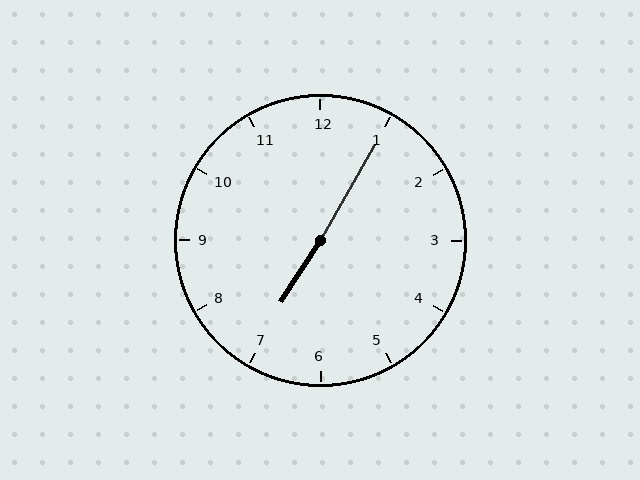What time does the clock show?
7:05.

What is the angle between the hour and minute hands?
Approximately 178 degrees.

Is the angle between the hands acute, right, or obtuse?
It is obtuse.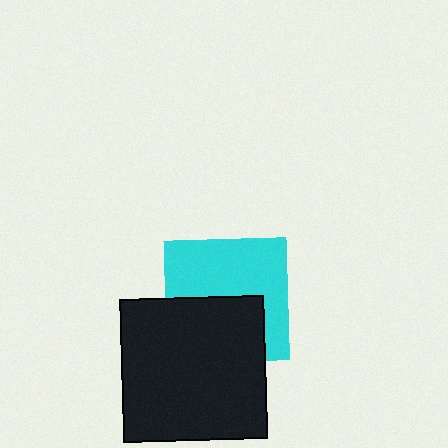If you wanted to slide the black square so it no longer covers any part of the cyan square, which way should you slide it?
Slide it down — that is the most direct way to separate the two shapes.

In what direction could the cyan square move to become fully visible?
The cyan square could move up. That would shift it out from behind the black square entirely.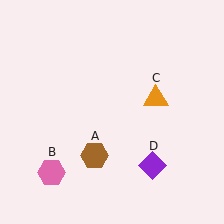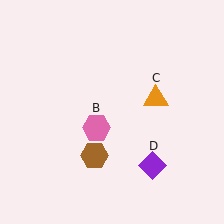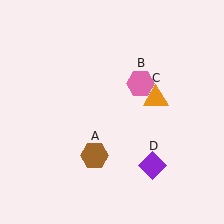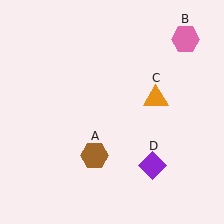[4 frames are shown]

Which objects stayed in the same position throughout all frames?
Brown hexagon (object A) and orange triangle (object C) and purple diamond (object D) remained stationary.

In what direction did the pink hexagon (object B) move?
The pink hexagon (object B) moved up and to the right.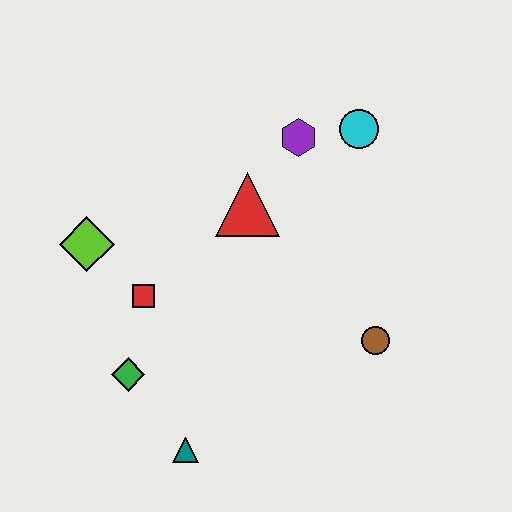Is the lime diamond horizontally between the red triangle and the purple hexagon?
No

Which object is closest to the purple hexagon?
The cyan circle is closest to the purple hexagon.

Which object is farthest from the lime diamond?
The brown circle is farthest from the lime diamond.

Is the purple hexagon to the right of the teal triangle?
Yes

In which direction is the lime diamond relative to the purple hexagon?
The lime diamond is to the left of the purple hexagon.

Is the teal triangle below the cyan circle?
Yes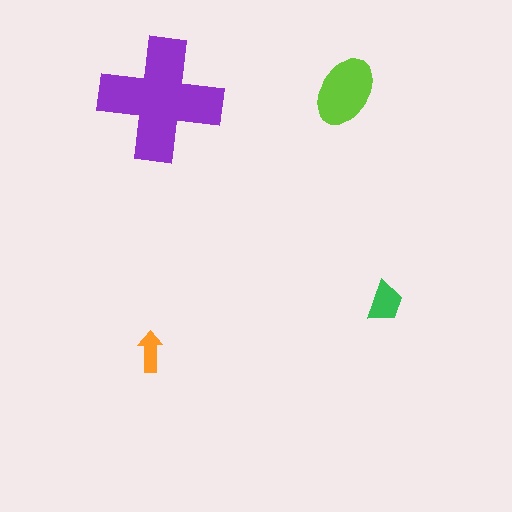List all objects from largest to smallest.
The purple cross, the lime ellipse, the green trapezoid, the orange arrow.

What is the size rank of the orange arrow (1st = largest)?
4th.